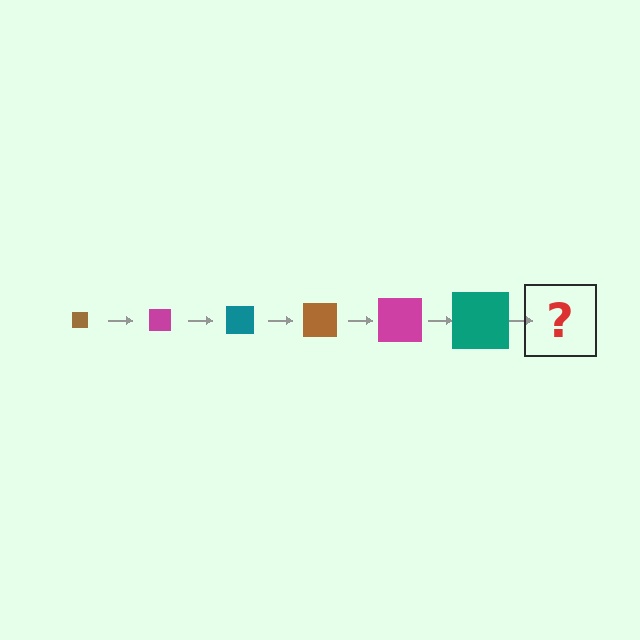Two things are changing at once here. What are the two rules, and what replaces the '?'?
The two rules are that the square grows larger each step and the color cycles through brown, magenta, and teal. The '?' should be a brown square, larger than the previous one.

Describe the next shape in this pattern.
It should be a brown square, larger than the previous one.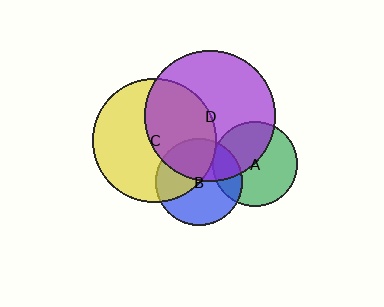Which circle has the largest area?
Circle D (purple).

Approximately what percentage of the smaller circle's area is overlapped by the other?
Approximately 40%.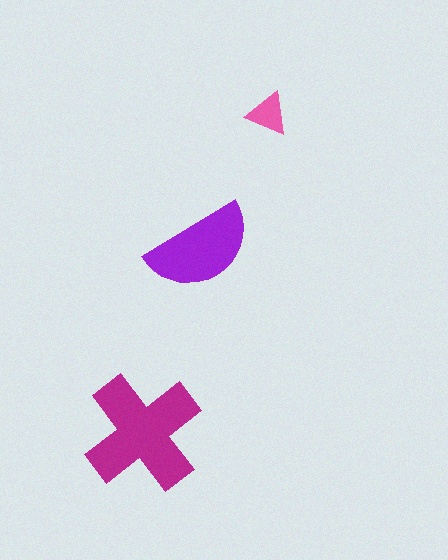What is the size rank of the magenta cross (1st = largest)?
1st.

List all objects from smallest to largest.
The pink triangle, the purple semicircle, the magenta cross.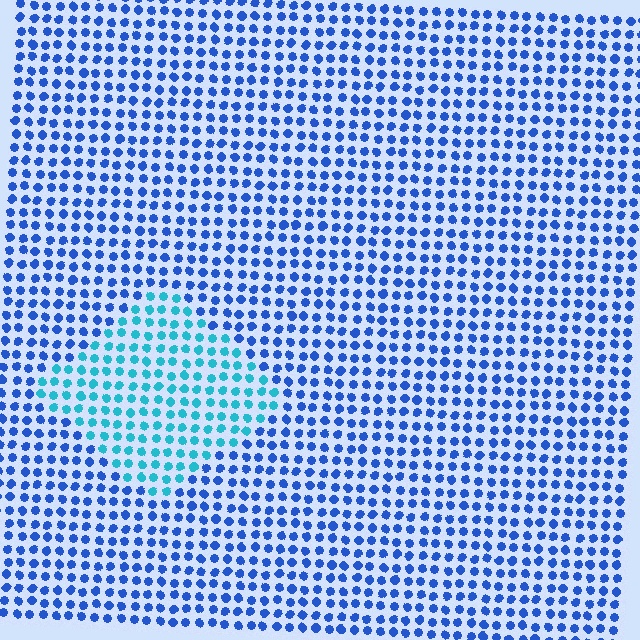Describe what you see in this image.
The image is filled with small blue elements in a uniform arrangement. A diamond-shaped region is visible where the elements are tinted to a slightly different hue, forming a subtle color boundary.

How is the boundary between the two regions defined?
The boundary is defined purely by a slight shift in hue (about 36 degrees). Spacing, size, and orientation are identical on both sides.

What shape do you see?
I see a diamond.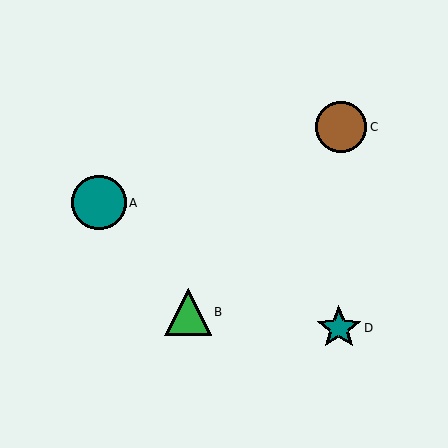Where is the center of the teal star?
The center of the teal star is at (339, 328).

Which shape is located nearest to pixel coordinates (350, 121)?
The brown circle (labeled C) at (341, 127) is nearest to that location.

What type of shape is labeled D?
Shape D is a teal star.